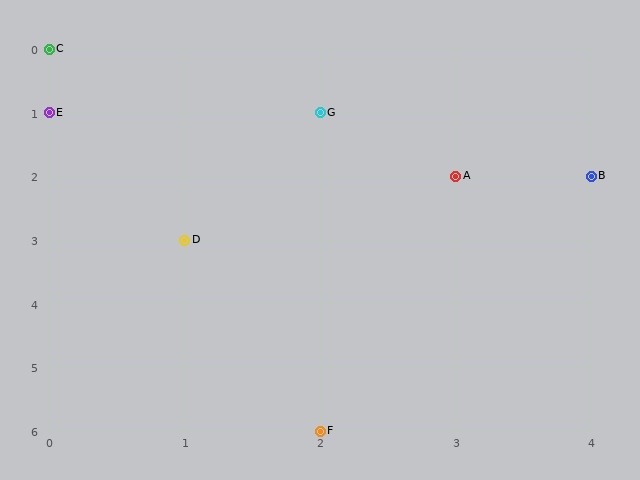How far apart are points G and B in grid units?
Points G and B are 2 columns and 1 row apart (about 2.2 grid units diagonally).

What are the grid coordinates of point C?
Point C is at grid coordinates (0, 0).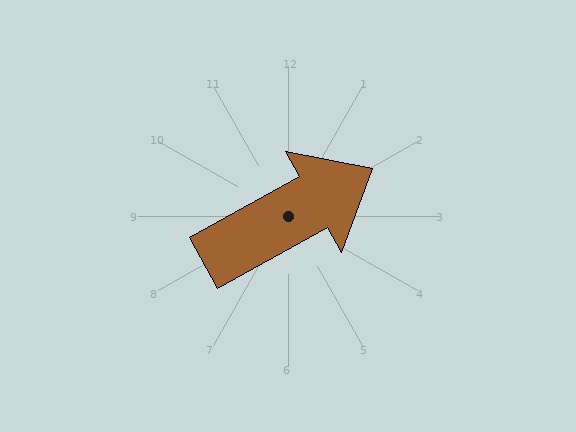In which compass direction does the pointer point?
Northeast.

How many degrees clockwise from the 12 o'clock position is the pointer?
Approximately 61 degrees.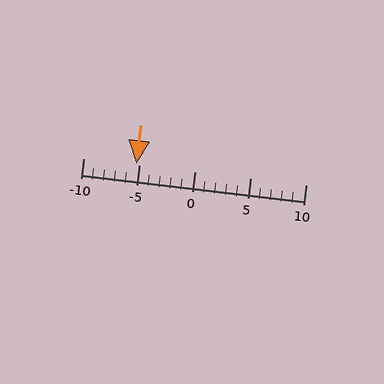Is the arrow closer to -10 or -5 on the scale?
The arrow is closer to -5.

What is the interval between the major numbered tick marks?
The major tick marks are spaced 5 units apart.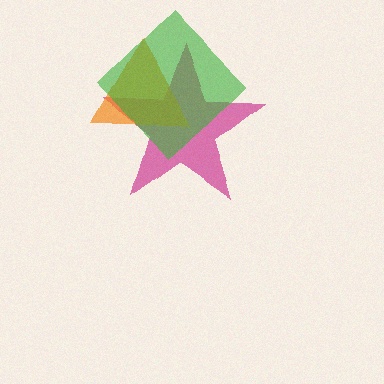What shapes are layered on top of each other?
The layered shapes are: a magenta star, an orange triangle, a green diamond.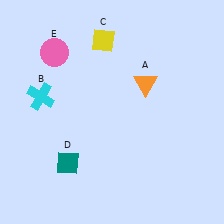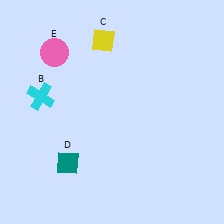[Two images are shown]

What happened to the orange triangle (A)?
The orange triangle (A) was removed in Image 2. It was in the top-right area of Image 1.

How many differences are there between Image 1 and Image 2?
There is 1 difference between the two images.